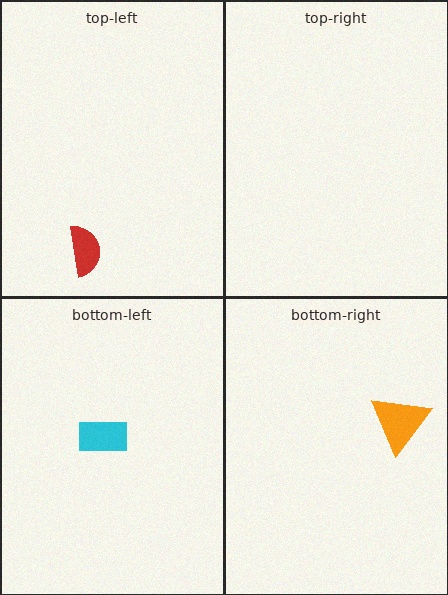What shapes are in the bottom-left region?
The cyan rectangle.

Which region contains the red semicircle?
The top-left region.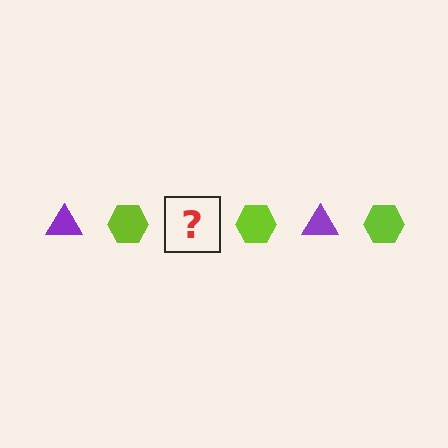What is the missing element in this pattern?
The missing element is a purple triangle.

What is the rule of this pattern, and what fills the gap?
The rule is that the pattern alternates between purple triangle and lime hexagon. The gap should be filled with a purple triangle.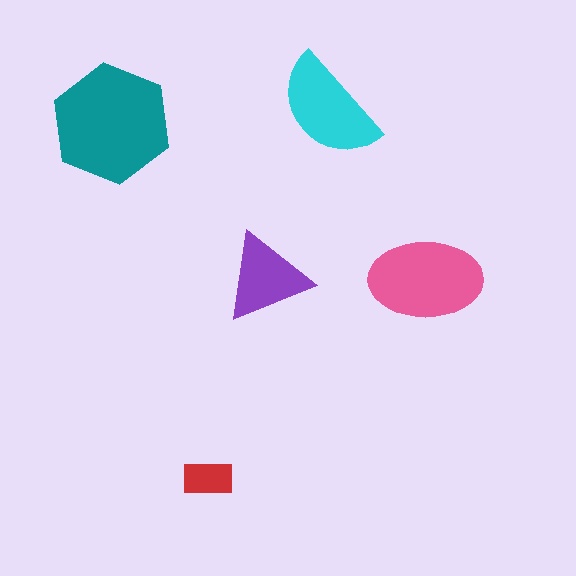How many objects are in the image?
There are 5 objects in the image.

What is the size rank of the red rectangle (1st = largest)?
5th.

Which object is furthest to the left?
The teal hexagon is leftmost.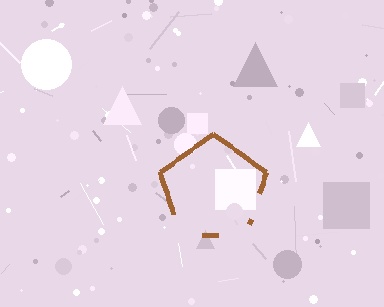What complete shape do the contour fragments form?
The contour fragments form a pentagon.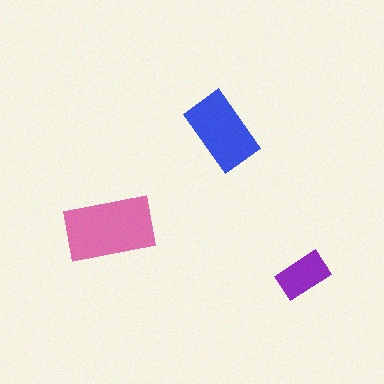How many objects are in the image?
There are 3 objects in the image.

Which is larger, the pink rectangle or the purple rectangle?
The pink one.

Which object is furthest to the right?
The purple rectangle is rightmost.